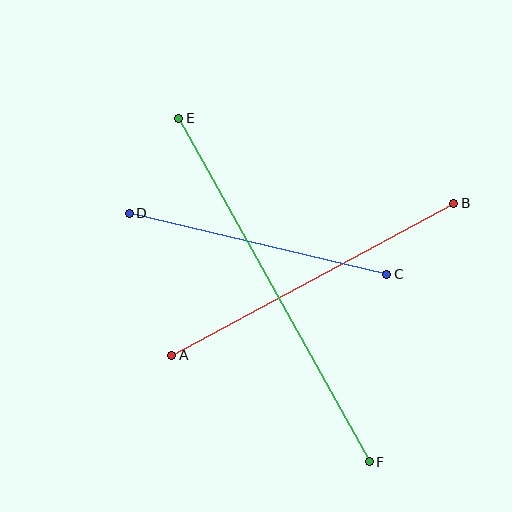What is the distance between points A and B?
The distance is approximately 320 pixels.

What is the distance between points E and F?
The distance is approximately 393 pixels.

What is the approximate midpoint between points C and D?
The midpoint is at approximately (258, 244) pixels.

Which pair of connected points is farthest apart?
Points E and F are farthest apart.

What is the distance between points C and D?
The distance is approximately 264 pixels.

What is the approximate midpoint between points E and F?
The midpoint is at approximately (274, 290) pixels.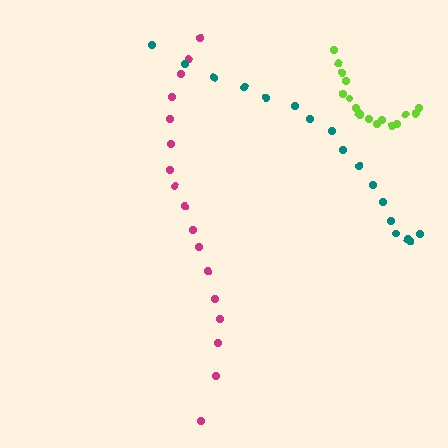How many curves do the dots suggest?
There are 3 distinct paths.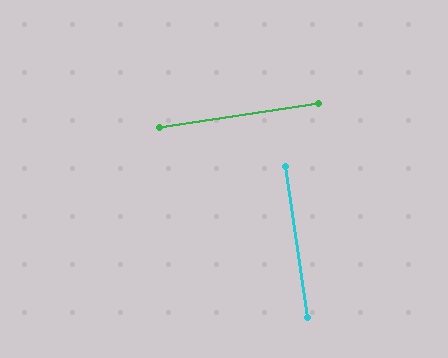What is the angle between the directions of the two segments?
Approximately 90 degrees.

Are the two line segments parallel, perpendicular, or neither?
Perpendicular — they meet at approximately 90°.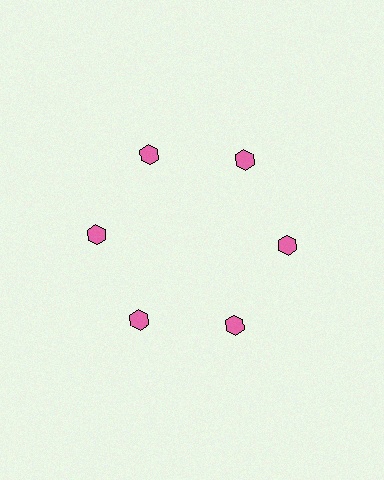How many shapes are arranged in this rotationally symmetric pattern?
There are 6 shapes, arranged in 6 groups of 1.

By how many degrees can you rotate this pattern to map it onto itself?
The pattern maps onto itself every 60 degrees of rotation.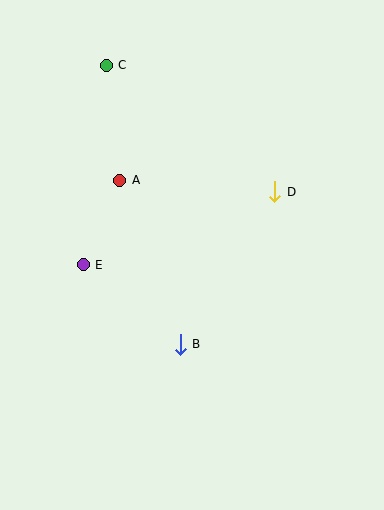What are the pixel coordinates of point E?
Point E is at (83, 265).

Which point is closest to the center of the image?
Point B at (180, 344) is closest to the center.